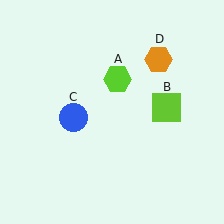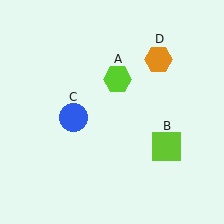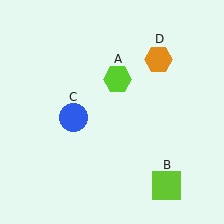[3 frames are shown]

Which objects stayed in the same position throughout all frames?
Lime hexagon (object A) and blue circle (object C) and orange hexagon (object D) remained stationary.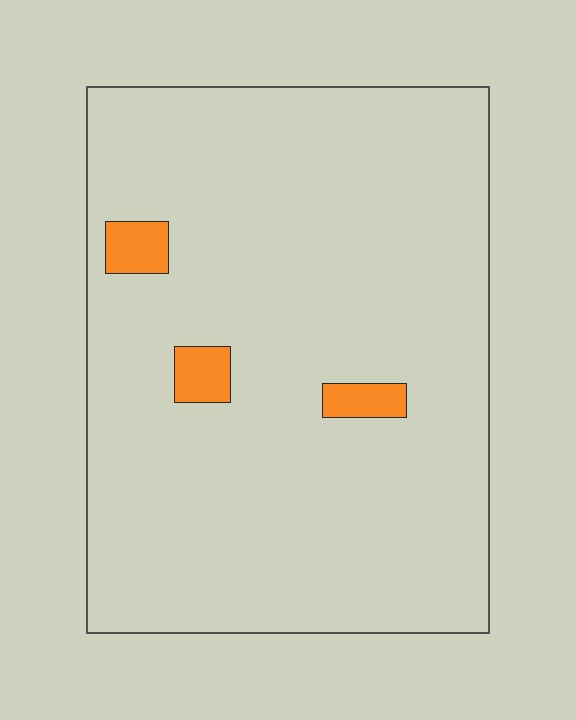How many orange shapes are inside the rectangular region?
3.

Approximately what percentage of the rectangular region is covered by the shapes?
Approximately 5%.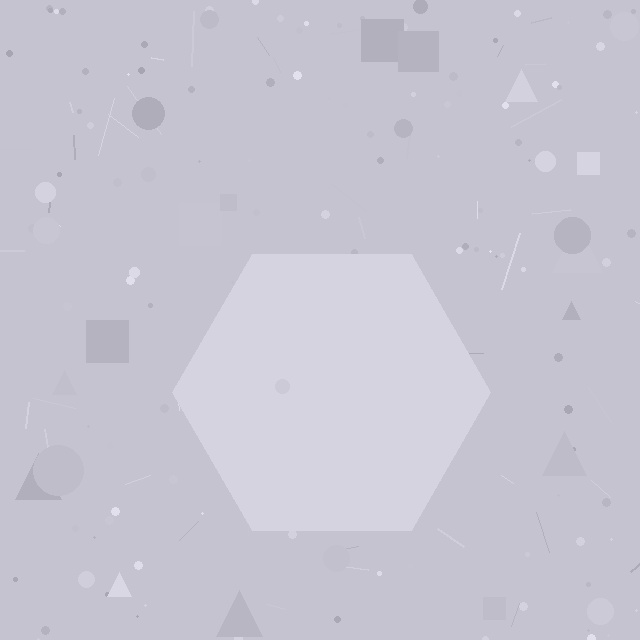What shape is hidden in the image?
A hexagon is hidden in the image.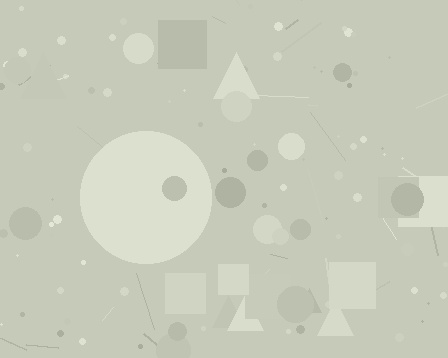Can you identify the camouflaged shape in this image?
The camouflaged shape is a circle.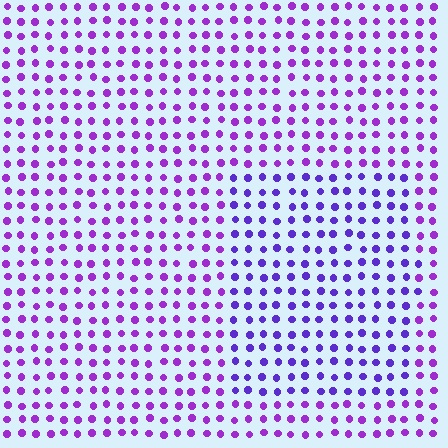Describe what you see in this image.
The image is filled with small purple elements in a uniform arrangement. A rectangle-shaped region is visible where the elements are tinted to a slightly different hue, forming a subtle color boundary.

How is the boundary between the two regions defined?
The boundary is defined purely by a slight shift in hue (about 26 degrees). Spacing, size, and orientation are identical on both sides.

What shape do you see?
I see a rectangle.